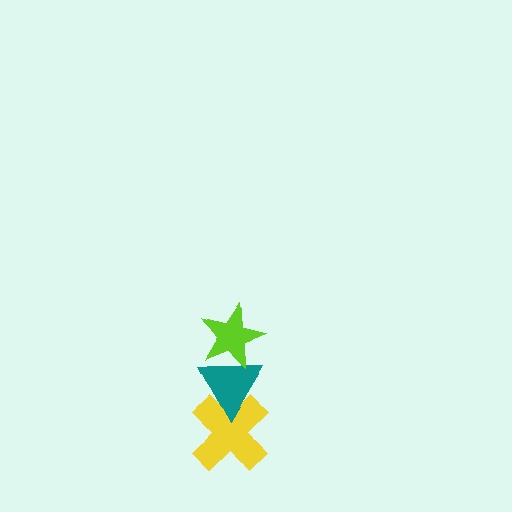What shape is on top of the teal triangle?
The lime star is on top of the teal triangle.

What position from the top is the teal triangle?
The teal triangle is 2nd from the top.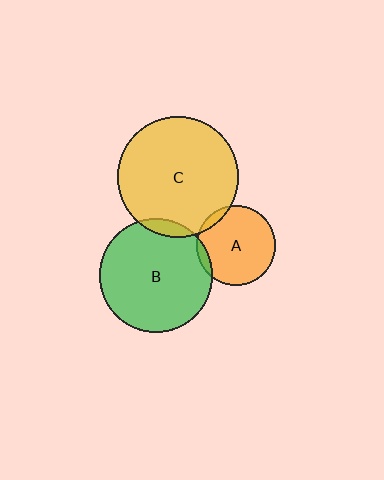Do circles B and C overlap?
Yes.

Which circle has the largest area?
Circle C (yellow).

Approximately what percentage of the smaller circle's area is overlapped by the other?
Approximately 5%.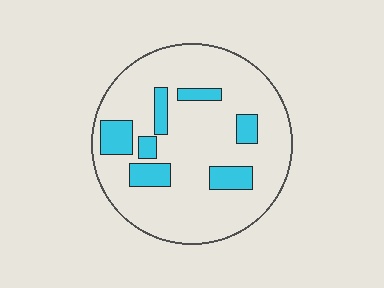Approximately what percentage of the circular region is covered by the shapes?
Approximately 15%.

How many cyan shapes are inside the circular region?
7.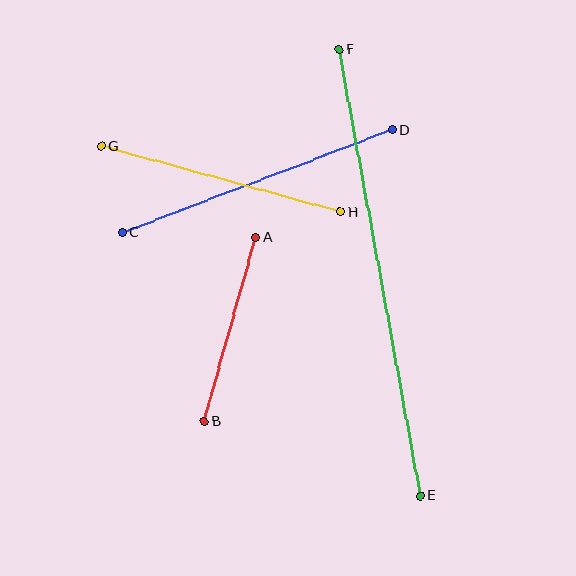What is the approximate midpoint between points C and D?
The midpoint is at approximately (257, 181) pixels.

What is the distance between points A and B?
The distance is approximately 191 pixels.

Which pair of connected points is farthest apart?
Points E and F are farthest apart.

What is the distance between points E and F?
The distance is approximately 454 pixels.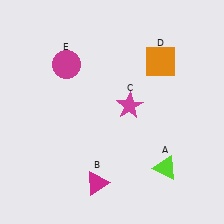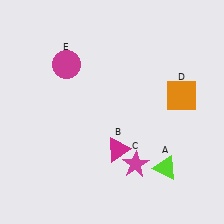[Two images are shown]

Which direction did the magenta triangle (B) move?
The magenta triangle (B) moved up.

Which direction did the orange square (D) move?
The orange square (D) moved down.